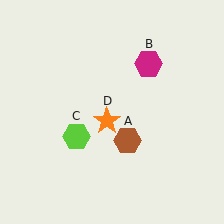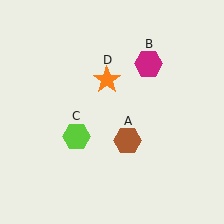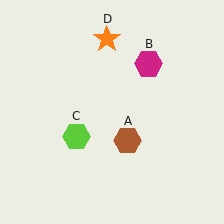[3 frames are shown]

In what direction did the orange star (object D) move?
The orange star (object D) moved up.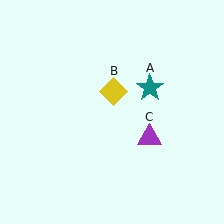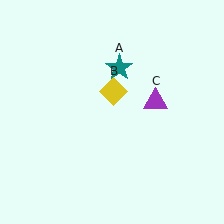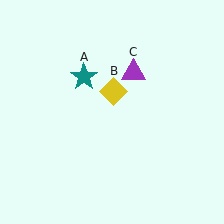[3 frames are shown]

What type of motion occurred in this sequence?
The teal star (object A), purple triangle (object C) rotated counterclockwise around the center of the scene.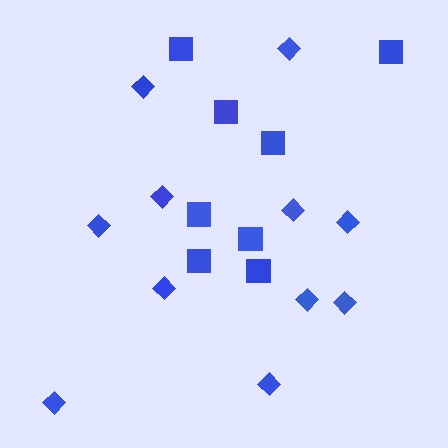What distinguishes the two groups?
There are 2 groups: one group of squares (8) and one group of diamonds (11).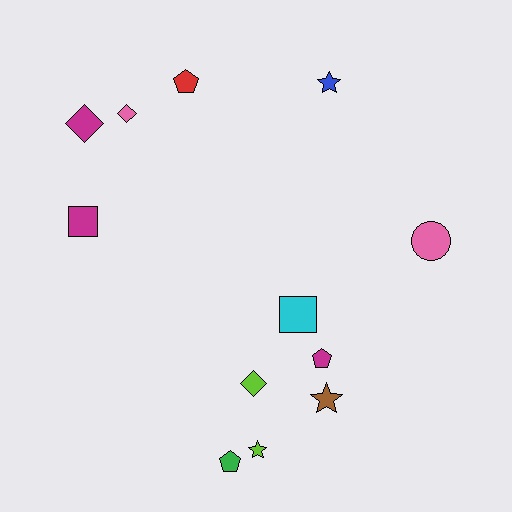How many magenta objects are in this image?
There are 3 magenta objects.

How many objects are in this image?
There are 12 objects.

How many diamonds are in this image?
There are 3 diamonds.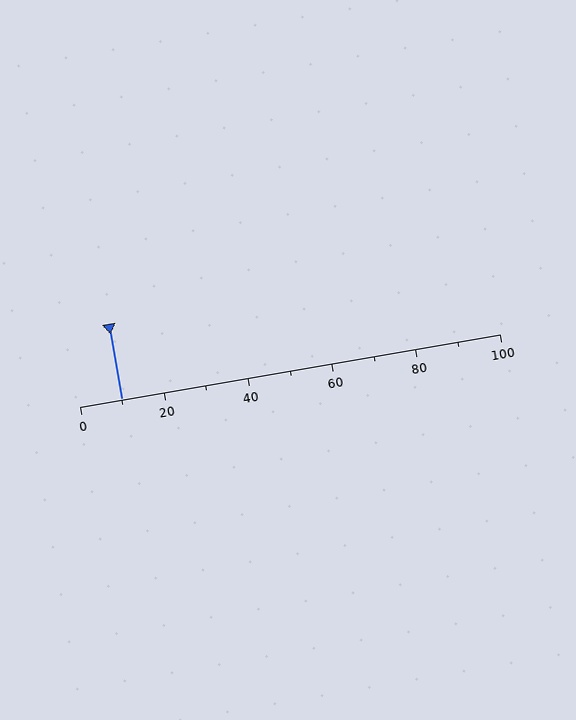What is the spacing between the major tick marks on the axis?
The major ticks are spaced 20 apart.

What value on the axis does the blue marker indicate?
The marker indicates approximately 10.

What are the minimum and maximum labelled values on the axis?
The axis runs from 0 to 100.